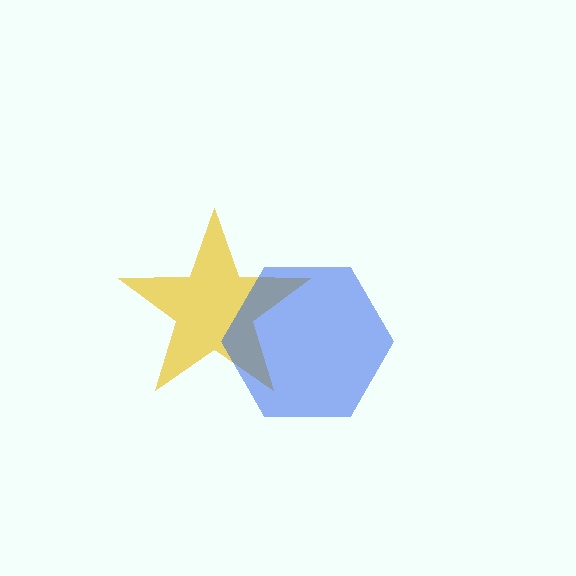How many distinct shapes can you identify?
There are 2 distinct shapes: a yellow star, a blue hexagon.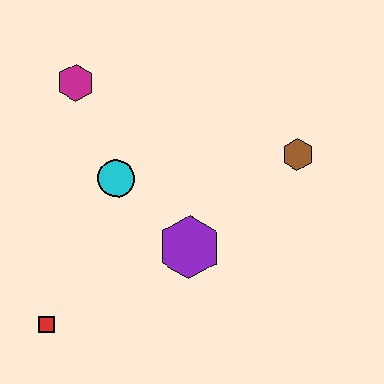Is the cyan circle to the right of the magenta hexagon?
Yes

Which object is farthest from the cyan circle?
The brown hexagon is farthest from the cyan circle.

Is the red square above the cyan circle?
No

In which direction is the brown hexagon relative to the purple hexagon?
The brown hexagon is to the right of the purple hexagon.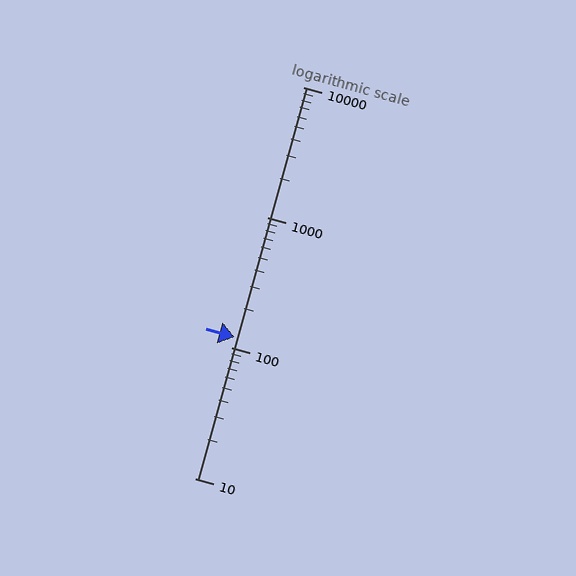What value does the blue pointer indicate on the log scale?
The pointer indicates approximately 120.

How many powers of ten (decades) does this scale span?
The scale spans 3 decades, from 10 to 10000.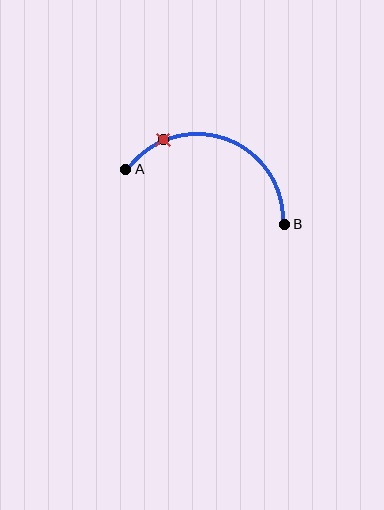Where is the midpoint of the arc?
The arc midpoint is the point on the curve farthest from the straight line joining A and B. It sits above that line.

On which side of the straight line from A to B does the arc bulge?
The arc bulges above the straight line connecting A and B.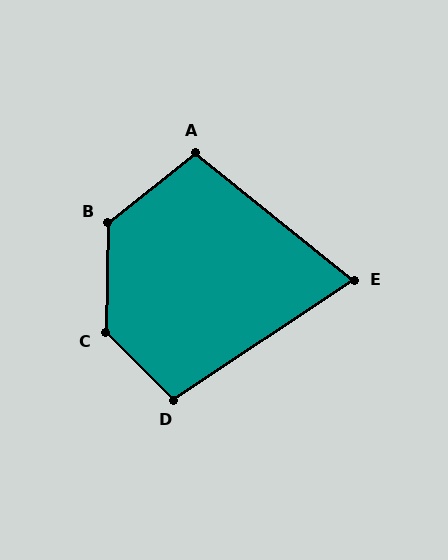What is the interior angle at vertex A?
Approximately 103 degrees (obtuse).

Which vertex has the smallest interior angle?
E, at approximately 72 degrees.